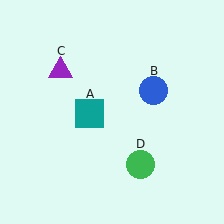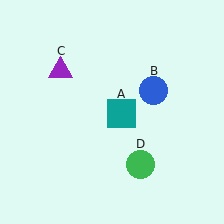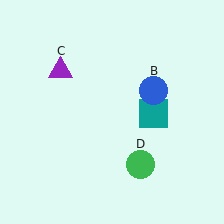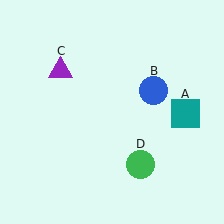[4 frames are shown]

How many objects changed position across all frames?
1 object changed position: teal square (object A).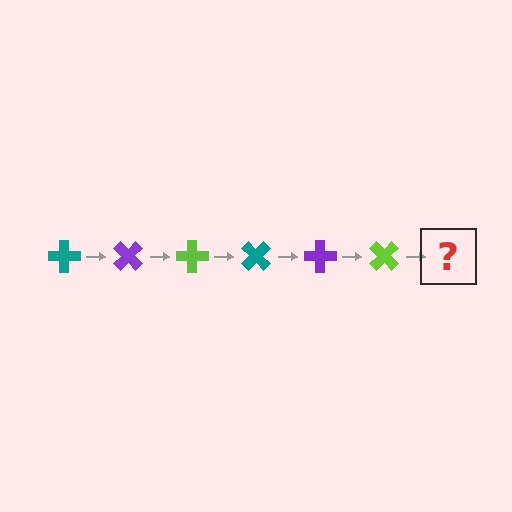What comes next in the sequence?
The next element should be a teal cross, rotated 270 degrees from the start.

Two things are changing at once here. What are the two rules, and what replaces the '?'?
The two rules are that it rotates 45 degrees each step and the color cycles through teal, purple, and lime. The '?' should be a teal cross, rotated 270 degrees from the start.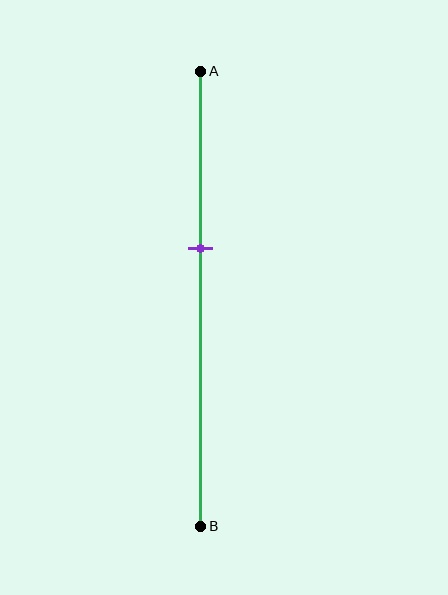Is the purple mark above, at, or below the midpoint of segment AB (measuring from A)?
The purple mark is above the midpoint of segment AB.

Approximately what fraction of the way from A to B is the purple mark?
The purple mark is approximately 40% of the way from A to B.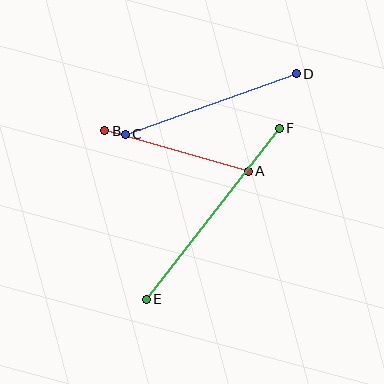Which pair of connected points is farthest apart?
Points E and F are farthest apart.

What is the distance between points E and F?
The distance is approximately 217 pixels.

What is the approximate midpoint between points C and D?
The midpoint is at approximately (211, 104) pixels.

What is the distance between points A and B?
The distance is approximately 149 pixels.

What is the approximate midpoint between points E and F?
The midpoint is at approximately (213, 214) pixels.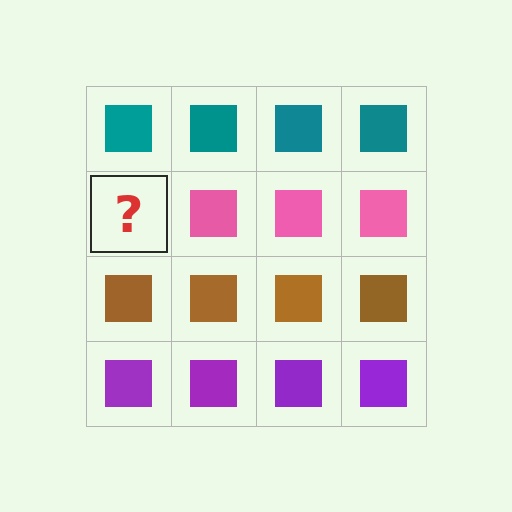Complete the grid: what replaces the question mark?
The question mark should be replaced with a pink square.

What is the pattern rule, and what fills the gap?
The rule is that each row has a consistent color. The gap should be filled with a pink square.